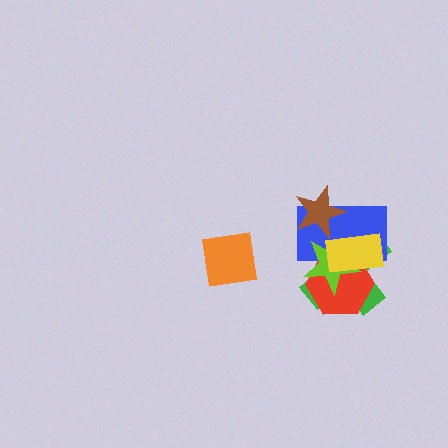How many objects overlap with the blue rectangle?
5 objects overlap with the blue rectangle.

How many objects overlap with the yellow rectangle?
4 objects overlap with the yellow rectangle.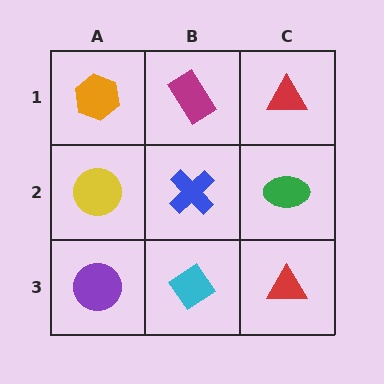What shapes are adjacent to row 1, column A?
A yellow circle (row 2, column A), a magenta rectangle (row 1, column B).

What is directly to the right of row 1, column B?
A red triangle.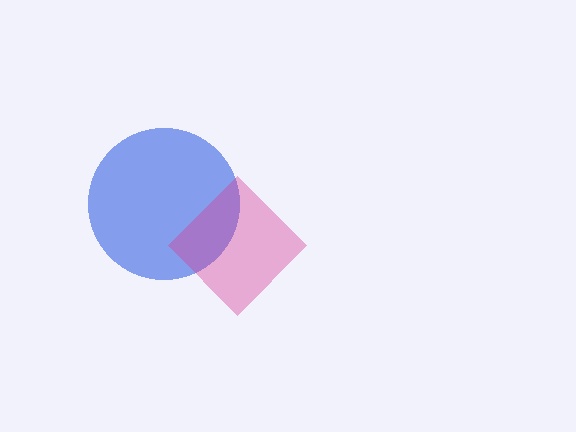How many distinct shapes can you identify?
There are 2 distinct shapes: a blue circle, a magenta diamond.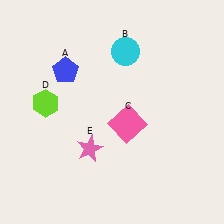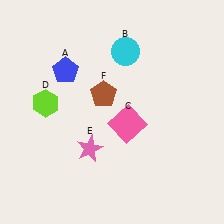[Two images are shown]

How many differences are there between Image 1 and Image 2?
There is 1 difference between the two images.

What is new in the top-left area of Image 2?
A brown pentagon (F) was added in the top-left area of Image 2.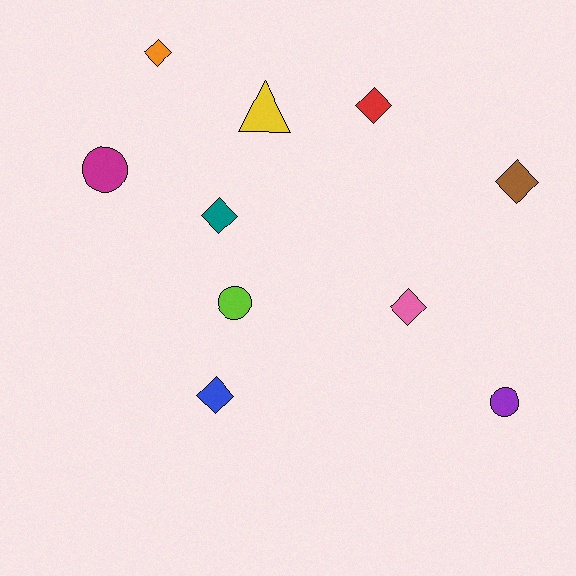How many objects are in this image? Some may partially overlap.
There are 10 objects.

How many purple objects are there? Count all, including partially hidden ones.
There is 1 purple object.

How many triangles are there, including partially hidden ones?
There is 1 triangle.